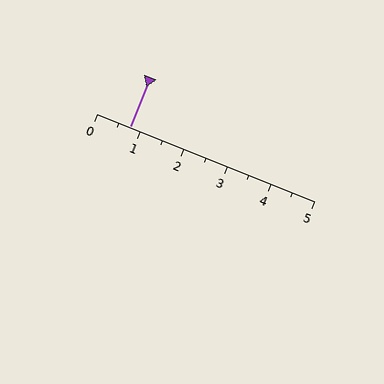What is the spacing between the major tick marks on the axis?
The major ticks are spaced 1 apart.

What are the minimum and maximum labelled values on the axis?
The axis runs from 0 to 5.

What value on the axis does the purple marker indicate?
The marker indicates approximately 0.8.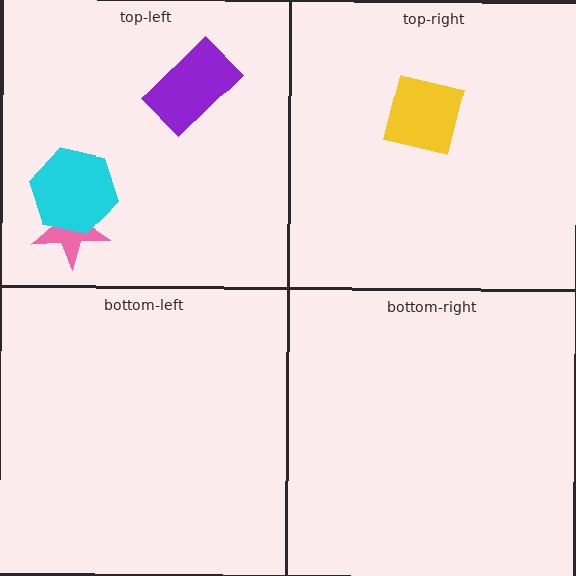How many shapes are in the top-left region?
3.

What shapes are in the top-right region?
The yellow square.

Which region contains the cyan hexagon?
The top-left region.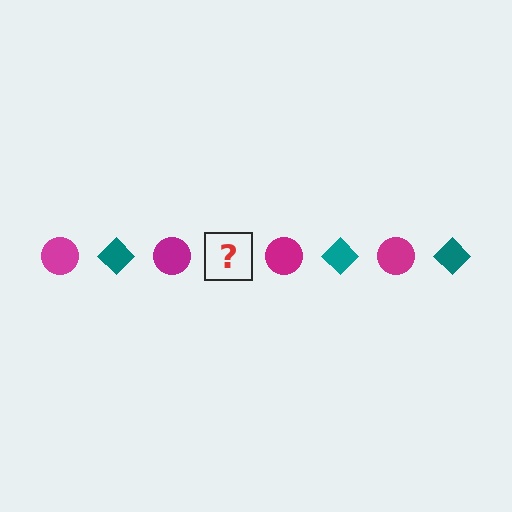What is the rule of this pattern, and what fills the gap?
The rule is that the pattern alternates between magenta circle and teal diamond. The gap should be filled with a teal diamond.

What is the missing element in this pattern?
The missing element is a teal diamond.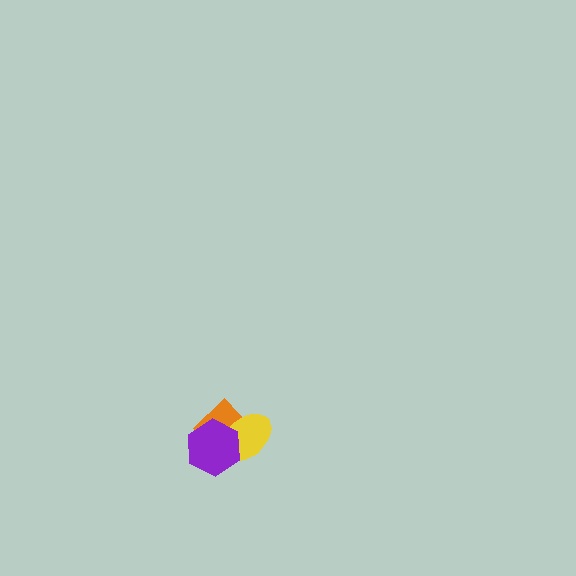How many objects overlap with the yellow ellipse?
2 objects overlap with the yellow ellipse.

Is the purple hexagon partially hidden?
No, no other shape covers it.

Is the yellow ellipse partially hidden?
Yes, it is partially covered by another shape.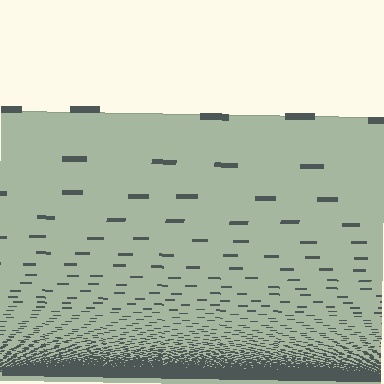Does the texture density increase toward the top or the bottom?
Density increases toward the bottom.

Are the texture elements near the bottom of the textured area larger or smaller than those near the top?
Smaller. The gradient is inverted — elements near the bottom are smaller and denser.